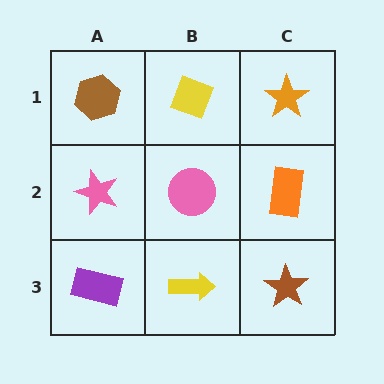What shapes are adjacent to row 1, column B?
A pink circle (row 2, column B), a brown hexagon (row 1, column A), an orange star (row 1, column C).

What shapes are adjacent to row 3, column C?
An orange rectangle (row 2, column C), a yellow arrow (row 3, column B).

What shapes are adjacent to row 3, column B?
A pink circle (row 2, column B), a purple rectangle (row 3, column A), a brown star (row 3, column C).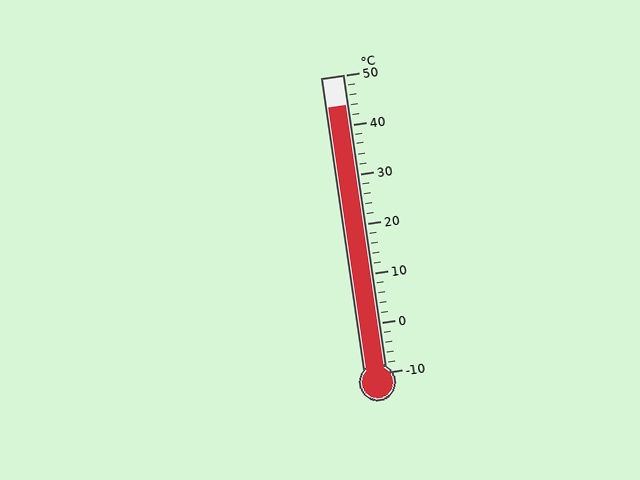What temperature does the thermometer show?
The thermometer shows approximately 44°C.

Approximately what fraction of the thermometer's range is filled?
The thermometer is filled to approximately 90% of its range.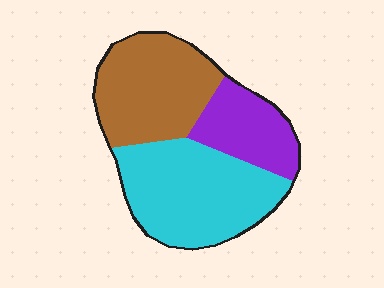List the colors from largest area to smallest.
From largest to smallest: cyan, brown, purple.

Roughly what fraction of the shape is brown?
Brown covers 36% of the shape.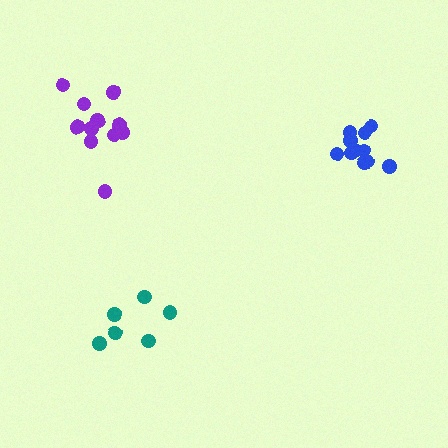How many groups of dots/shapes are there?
There are 3 groups.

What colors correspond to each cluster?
The clusters are colored: teal, purple, blue.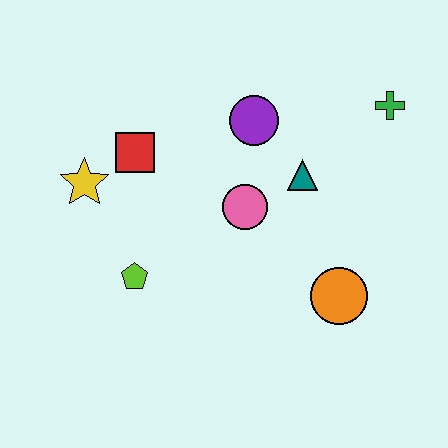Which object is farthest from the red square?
The green cross is farthest from the red square.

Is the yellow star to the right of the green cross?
No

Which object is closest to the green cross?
The teal triangle is closest to the green cross.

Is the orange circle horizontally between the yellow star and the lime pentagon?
No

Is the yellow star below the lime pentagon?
No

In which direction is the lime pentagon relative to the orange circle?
The lime pentagon is to the left of the orange circle.